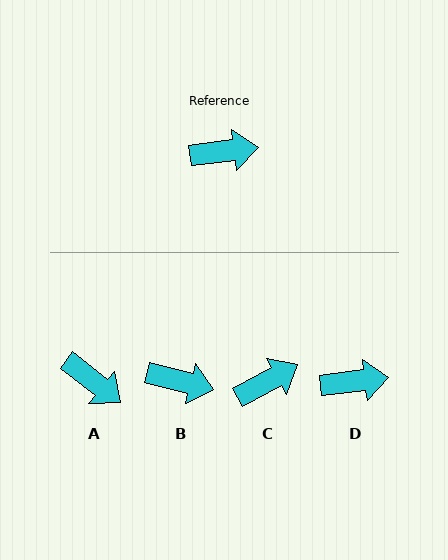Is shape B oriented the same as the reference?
No, it is off by about 21 degrees.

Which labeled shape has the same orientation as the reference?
D.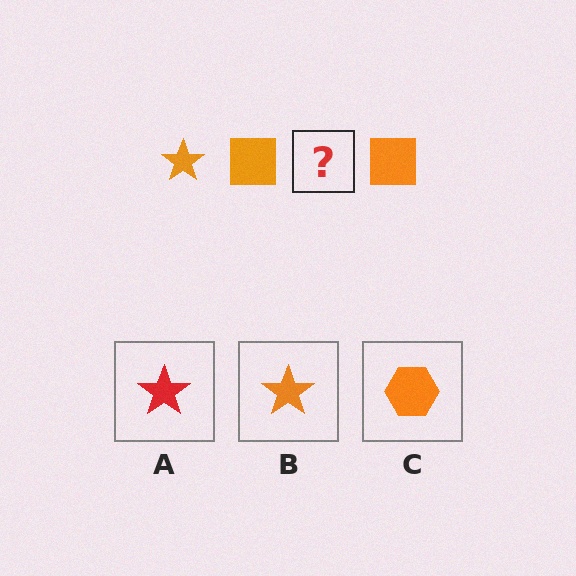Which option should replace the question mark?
Option B.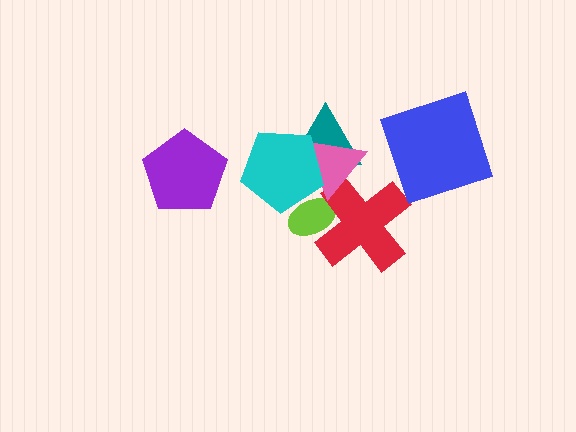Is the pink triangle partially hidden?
Yes, it is partially covered by another shape.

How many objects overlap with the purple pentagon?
0 objects overlap with the purple pentagon.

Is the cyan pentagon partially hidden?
No, no other shape covers it.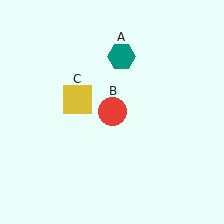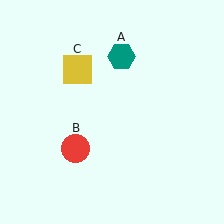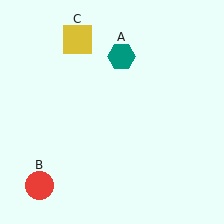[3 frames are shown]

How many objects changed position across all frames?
2 objects changed position: red circle (object B), yellow square (object C).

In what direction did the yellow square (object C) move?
The yellow square (object C) moved up.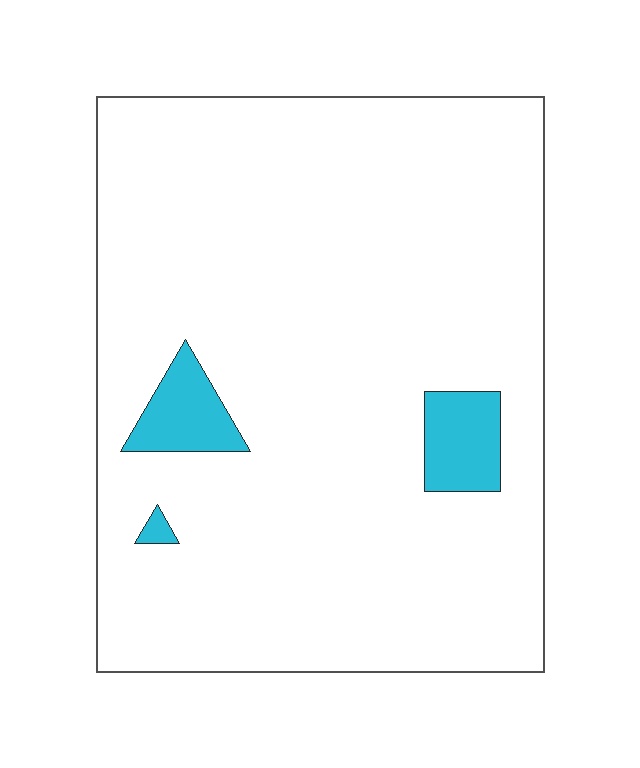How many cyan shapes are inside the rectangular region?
3.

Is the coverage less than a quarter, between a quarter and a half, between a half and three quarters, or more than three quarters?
Less than a quarter.